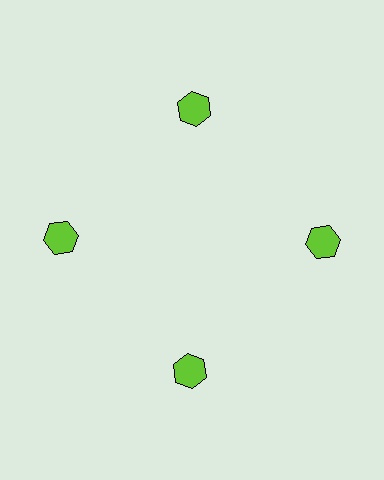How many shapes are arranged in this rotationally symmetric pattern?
There are 4 shapes, arranged in 4 groups of 1.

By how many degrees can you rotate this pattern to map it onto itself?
The pattern maps onto itself every 90 degrees of rotation.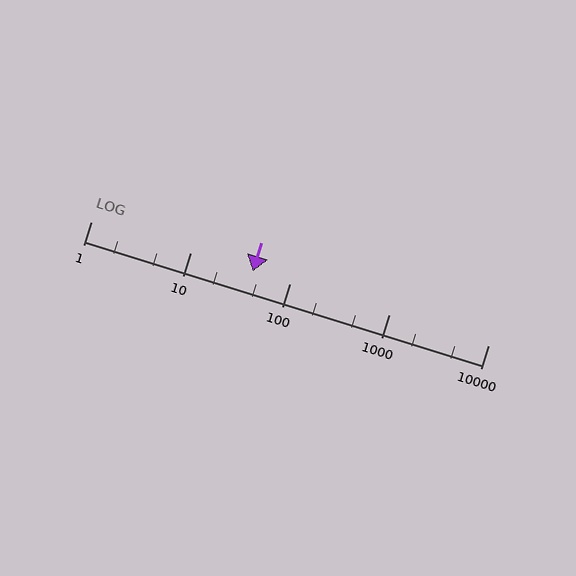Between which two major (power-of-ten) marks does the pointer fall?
The pointer is between 10 and 100.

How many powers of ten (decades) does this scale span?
The scale spans 4 decades, from 1 to 10000.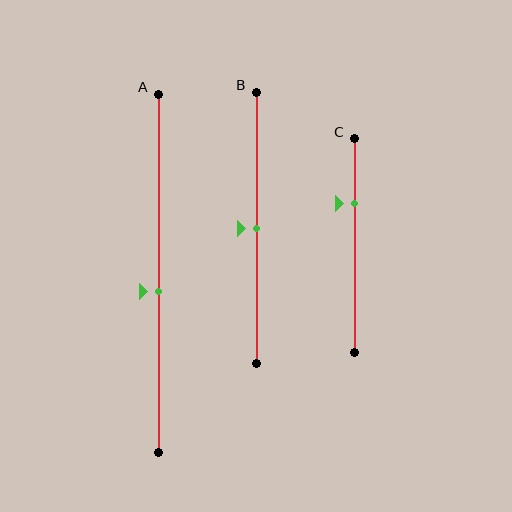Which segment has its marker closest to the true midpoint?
Segment B has its marker closest to the true midpoint.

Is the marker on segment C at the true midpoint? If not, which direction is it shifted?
No, the marker on segment C is shifted upward by about 19% of the segment length.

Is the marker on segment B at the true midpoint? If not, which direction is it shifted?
Yes, the marker on segment B is at the true midpoint.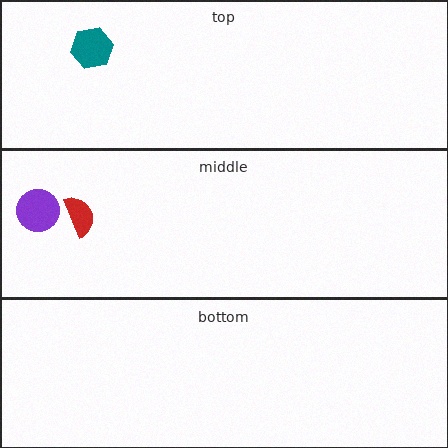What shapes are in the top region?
The teal hexagon.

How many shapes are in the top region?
1.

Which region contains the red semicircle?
The middle region.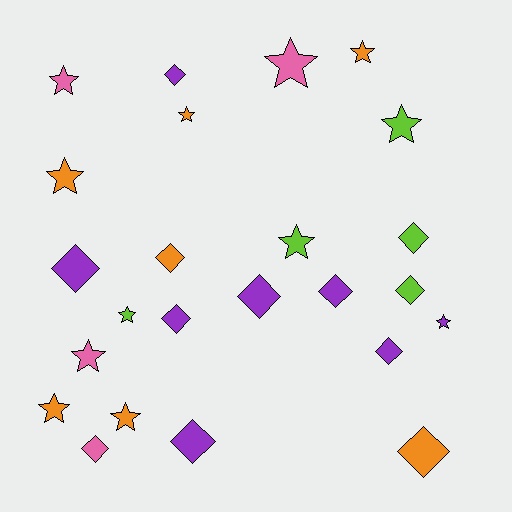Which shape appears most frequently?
Diamond, with 12 objects.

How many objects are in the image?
There are 24 objects.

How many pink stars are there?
There are 3 pink stars.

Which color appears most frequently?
Purple, with 8 objects.